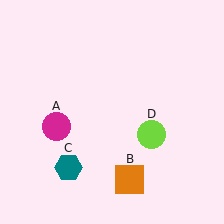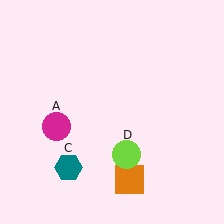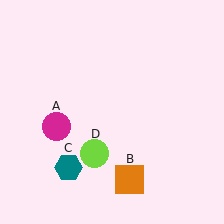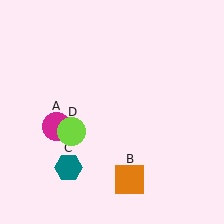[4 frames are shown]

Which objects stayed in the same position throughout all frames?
Magenta circle (object A) and orange square (object B) and teal hexagon (object C) remained stationary.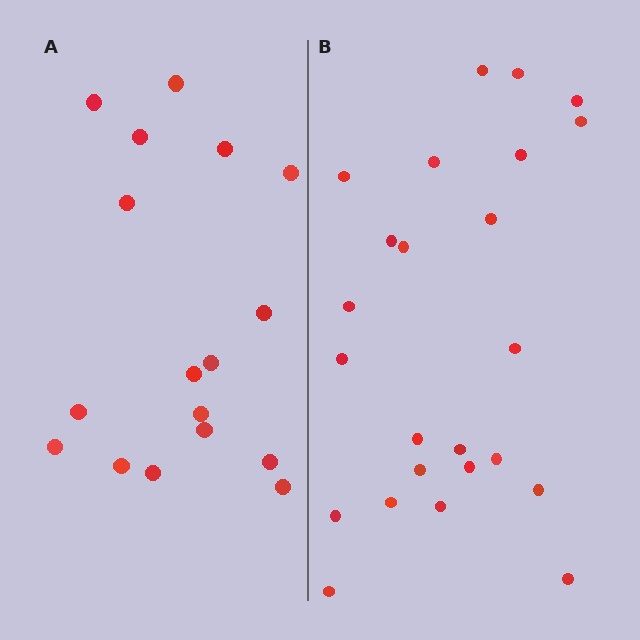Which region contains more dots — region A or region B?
Region B (the right region) has more dots.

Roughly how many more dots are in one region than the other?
Region B has roughly 8 or so more dots than region A.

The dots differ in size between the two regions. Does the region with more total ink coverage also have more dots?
No. Region A has more total ink coverage because its dots are larger, but region B actually contains more individual dots. Total area can be misleading — the number of items is what matters here.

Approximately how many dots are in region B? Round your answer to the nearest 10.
About 20 dots. (The exact count is 24, which rounds to 20.)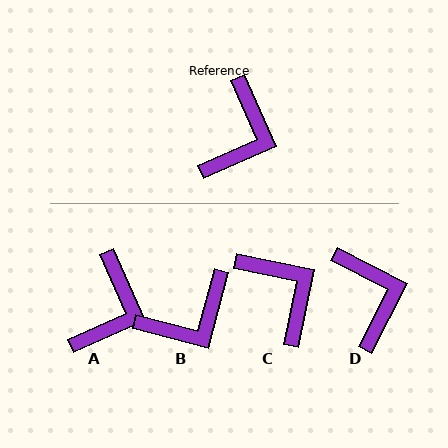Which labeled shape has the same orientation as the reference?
A.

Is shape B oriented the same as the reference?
No, it is off by about 39 degrees.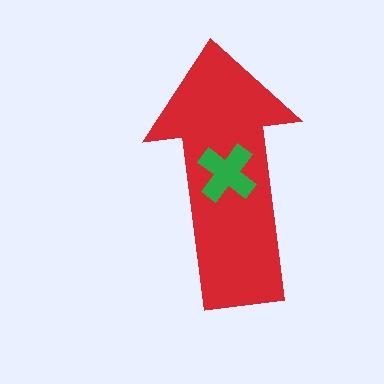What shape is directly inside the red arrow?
The green cross.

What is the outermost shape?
The red arrow.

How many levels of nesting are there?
2.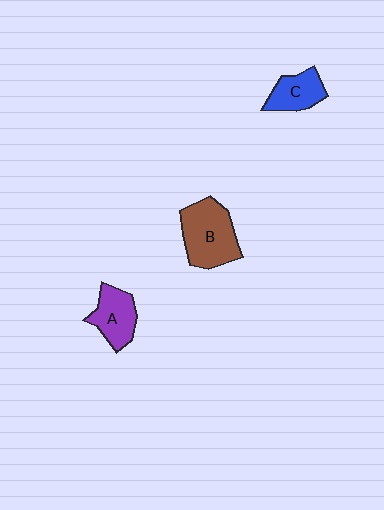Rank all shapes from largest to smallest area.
From largest to smallest: B (brown), A (purple), C (blue).